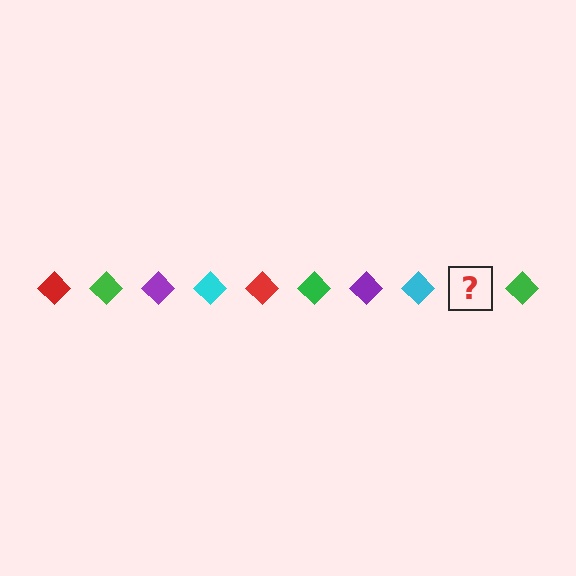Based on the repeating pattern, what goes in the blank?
The blank should be a red diamond.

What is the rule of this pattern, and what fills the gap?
The rule is that the pattern cycles through red, green, purple, cyan diamonds. The gap should be filled with a red diamond.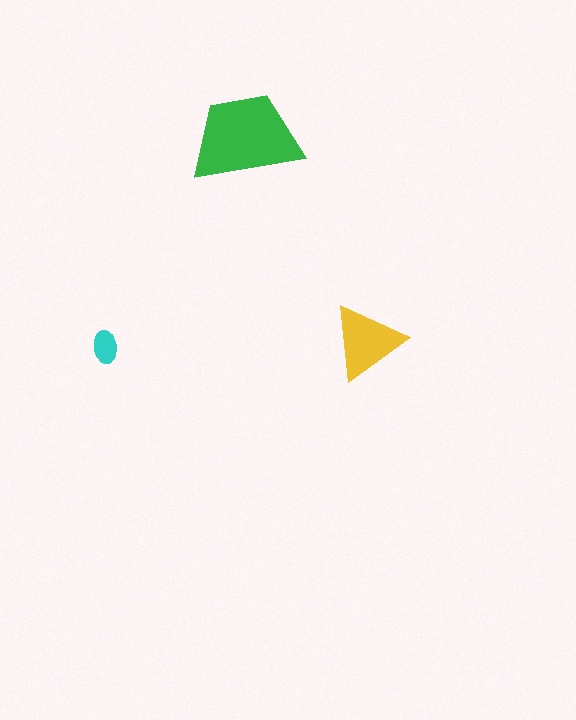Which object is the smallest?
The cyan ellipse.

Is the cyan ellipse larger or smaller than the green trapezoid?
Smaller.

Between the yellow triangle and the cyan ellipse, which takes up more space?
The yellow triangle.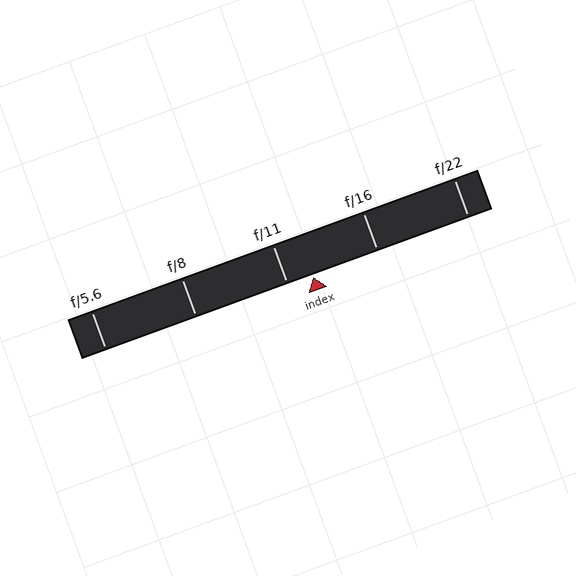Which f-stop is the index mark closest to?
The index mark is closest to f/11.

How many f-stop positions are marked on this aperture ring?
There are 5 f-stop positions marked.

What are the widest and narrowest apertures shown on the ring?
The widest aperture shown is f/5.6 and the narrowest is f/22.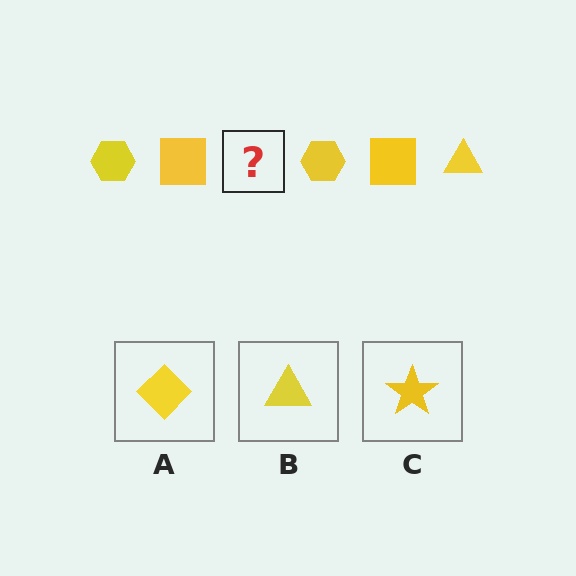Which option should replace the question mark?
Option B.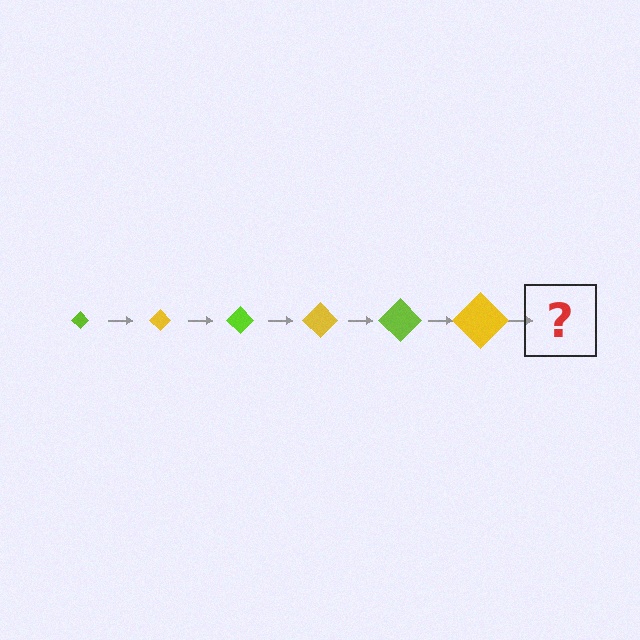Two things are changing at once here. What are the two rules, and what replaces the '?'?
The two rules are that the diamond grows larger each step and the color cycles through lime and yellow. The '?' should be a lime diamond, larger than the previous one.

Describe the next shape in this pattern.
It should be a lime diamond, larger than the previous one.